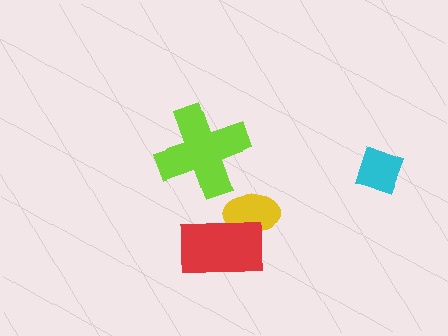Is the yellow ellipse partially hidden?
Yes, it is partially covered by another shape.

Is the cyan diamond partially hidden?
No, no other shape covers it.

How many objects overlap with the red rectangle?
1 object overlaps with the red rectangle.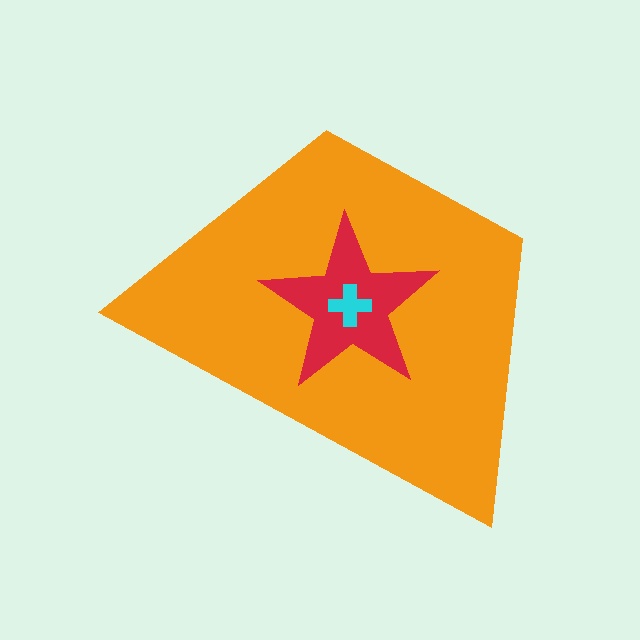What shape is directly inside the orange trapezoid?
The red star.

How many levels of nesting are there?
3.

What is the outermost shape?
The orange trapezoid.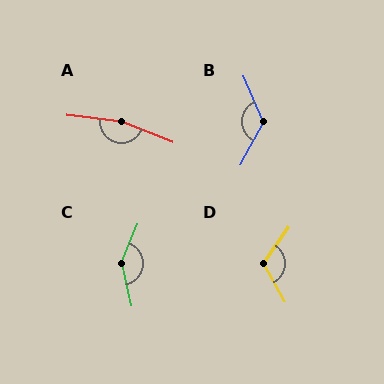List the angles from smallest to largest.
D (116°), B (128°), C (144°), A (165°).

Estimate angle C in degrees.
Approximately 144 degrees.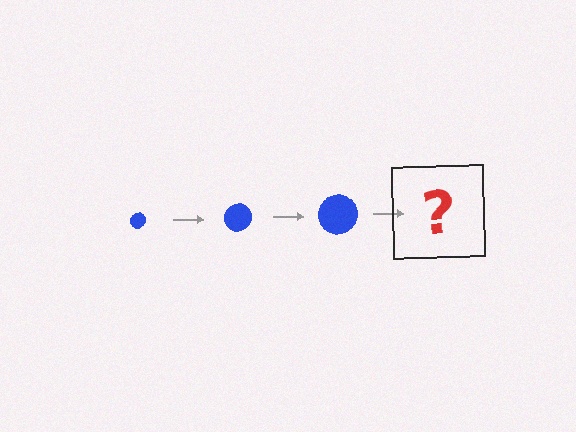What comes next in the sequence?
The next element should be a blue circle, larger than the previous one.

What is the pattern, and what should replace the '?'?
The pattern is that the circle gets progressively larger each step. The '?' should be a blue circle, larger than the previous one.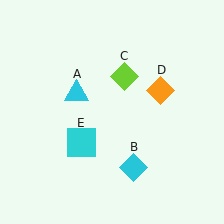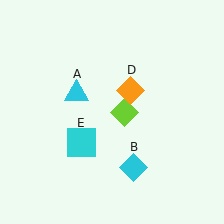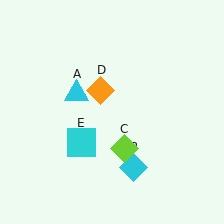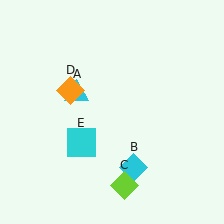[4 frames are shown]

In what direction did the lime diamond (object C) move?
The lime diamond (object C) moved down.